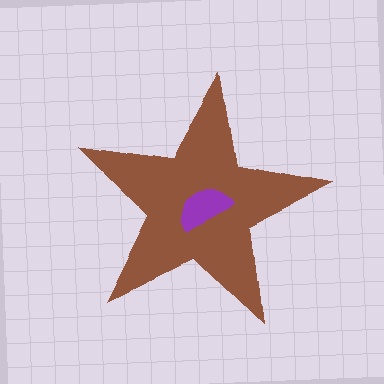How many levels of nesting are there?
2.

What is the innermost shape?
The purple semicircle.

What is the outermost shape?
The brown star.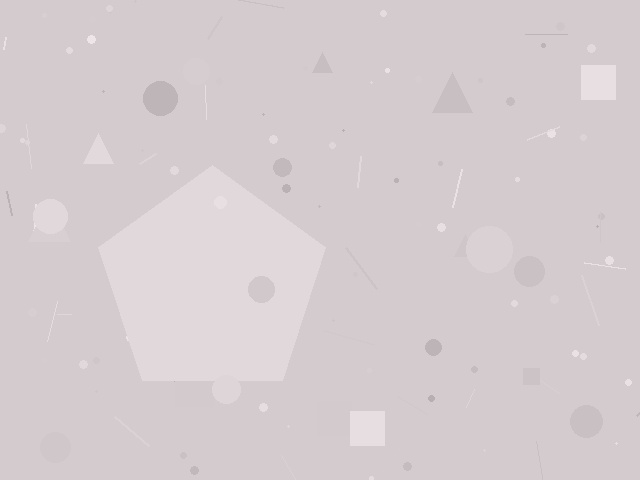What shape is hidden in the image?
A pentagon is hidden in the image.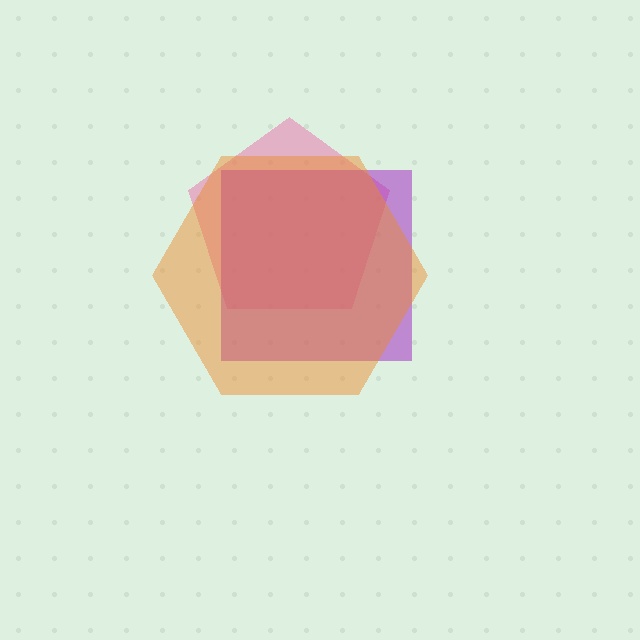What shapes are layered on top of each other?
The layered shapes are: a pink pentagon, a purple square, an orange hexagon.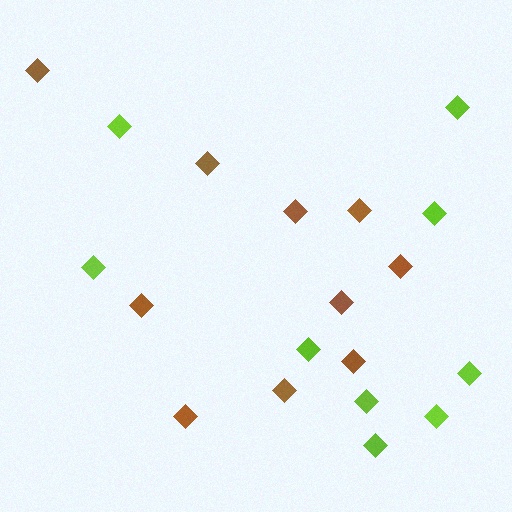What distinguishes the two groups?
There are 2 groups: one group of brown diamonds (10) and one group of lime diamonds (9).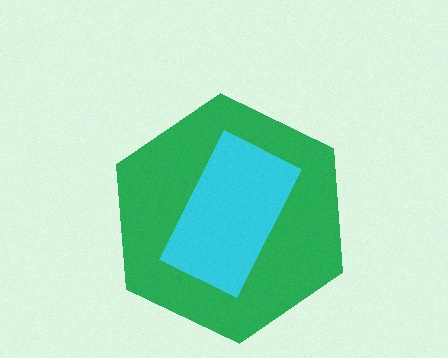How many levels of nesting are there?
2.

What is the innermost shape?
The cyan rectangle.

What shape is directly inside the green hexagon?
The cyan rectangle.